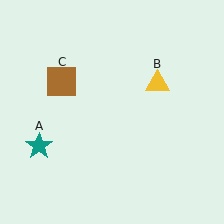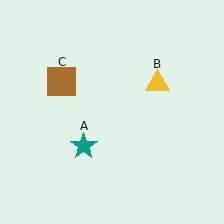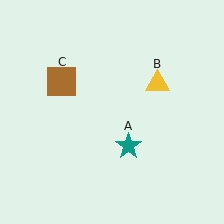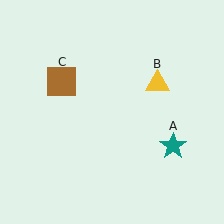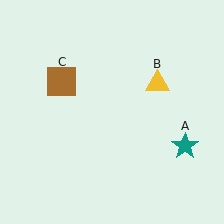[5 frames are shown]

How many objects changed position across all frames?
1 object changed position: teal star (object A).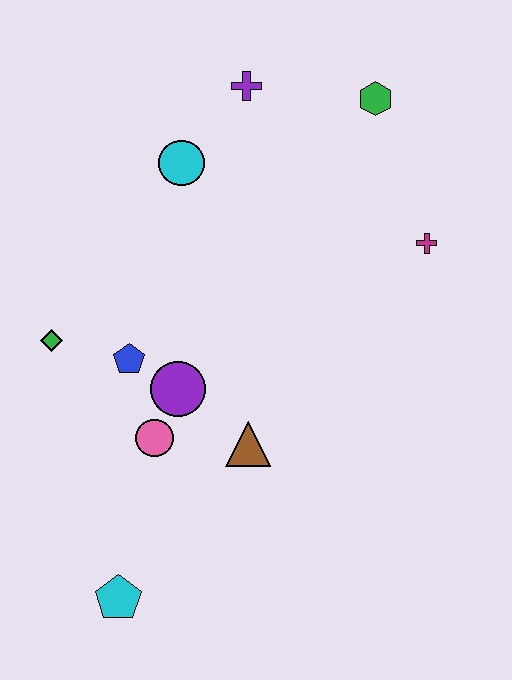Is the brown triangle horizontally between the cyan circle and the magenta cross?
Yes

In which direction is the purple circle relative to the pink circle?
The purple circle is above the pink circle.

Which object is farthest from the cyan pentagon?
The green hexagon is farthest from the cyan pentagon.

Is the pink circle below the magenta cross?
Yes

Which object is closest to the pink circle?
The purple circle is closest to the pink circle.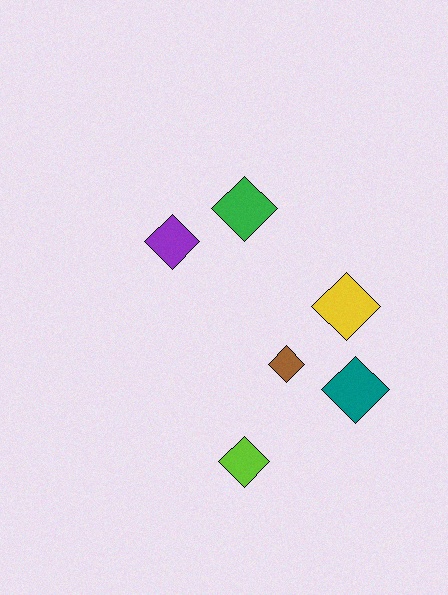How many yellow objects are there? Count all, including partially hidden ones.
There is 1 yellow object.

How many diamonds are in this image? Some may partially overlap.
There are 6 diamonds.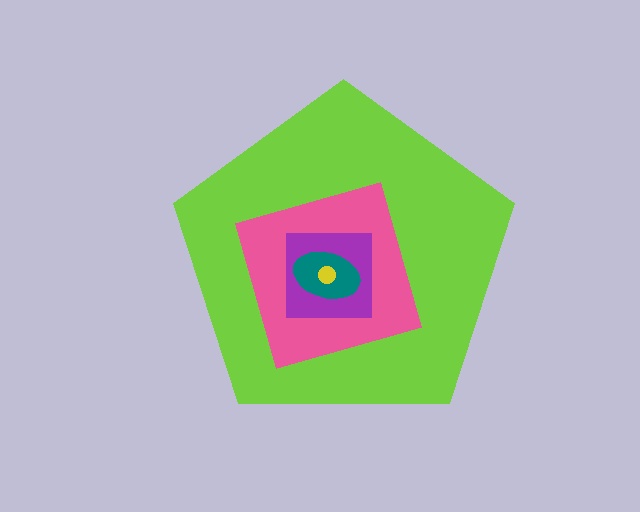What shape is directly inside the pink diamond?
The purple square.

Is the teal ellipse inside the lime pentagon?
Yes.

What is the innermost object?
The yellow circle.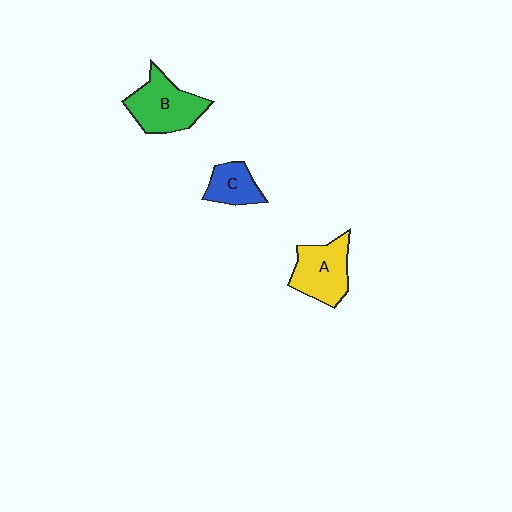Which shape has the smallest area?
Shape C (blue).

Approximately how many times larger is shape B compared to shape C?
Approximately 1.8 times.